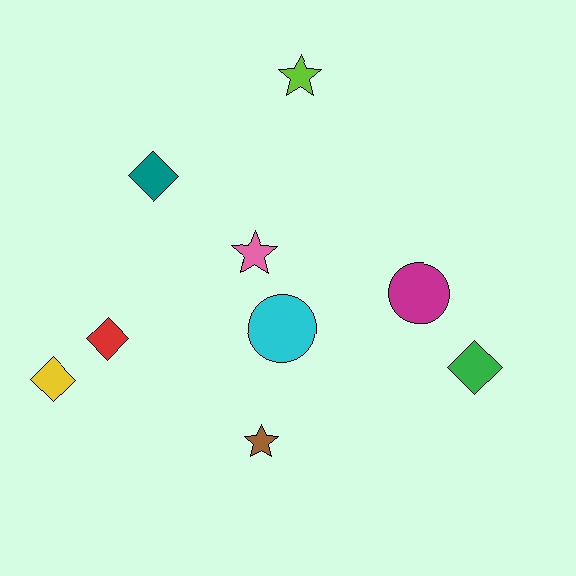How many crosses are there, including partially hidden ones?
There are no crosses.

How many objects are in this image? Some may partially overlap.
There are 9 objects.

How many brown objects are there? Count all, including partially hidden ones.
There is 1 brown object.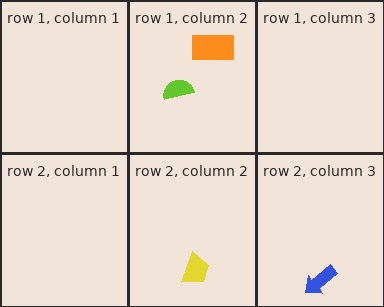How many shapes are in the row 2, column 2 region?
1.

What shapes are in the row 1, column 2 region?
The orange rectangle, the lime semicircle.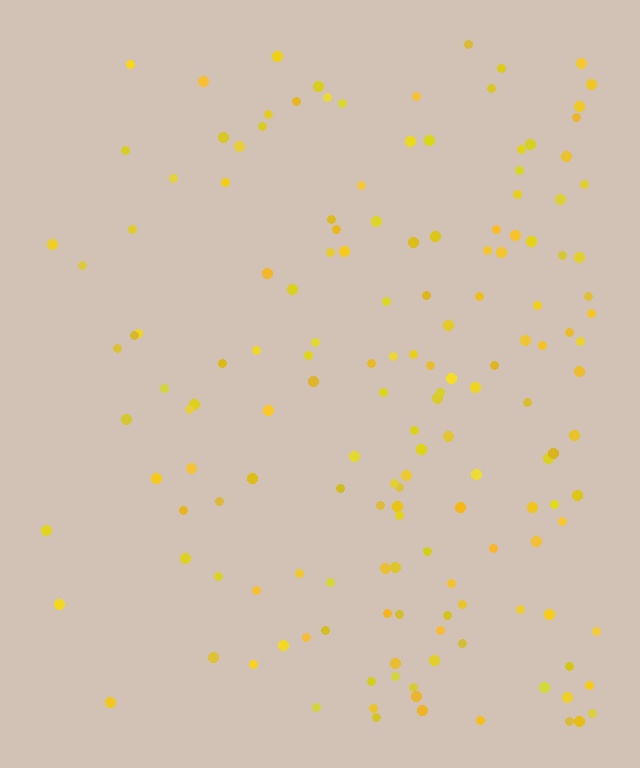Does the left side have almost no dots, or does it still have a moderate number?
Still a moderate number, just noticeably fewer than the right.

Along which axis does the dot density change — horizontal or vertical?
Horizontal.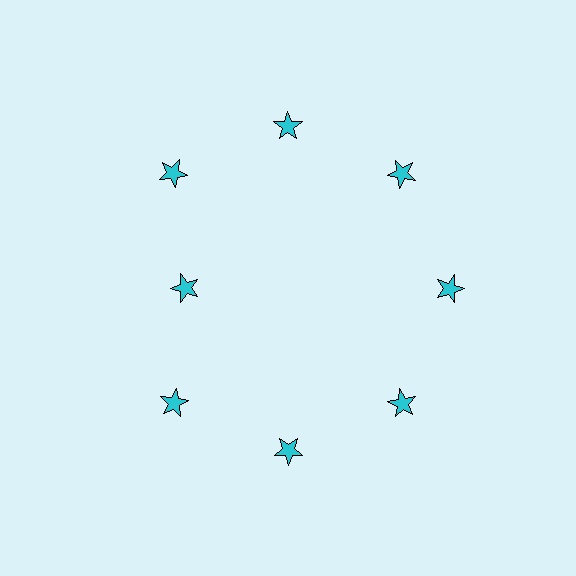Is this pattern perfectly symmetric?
No. The 8 cyan stars are arranged in a ring, but one element near the 9 o'clock position is pulled inward toward the center, breaking the 8-fold rotational symmetry.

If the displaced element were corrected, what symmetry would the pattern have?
It would have 8-fold rotational symmetry — the pattern would map onto itself every 45 degrees.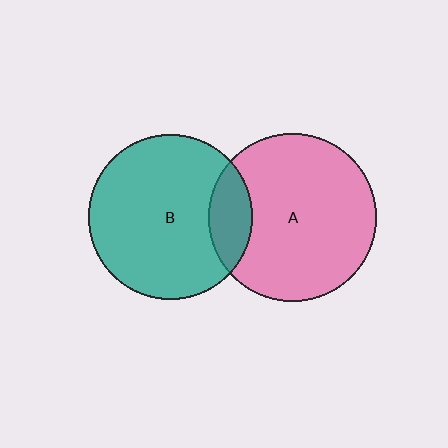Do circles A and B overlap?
Yes.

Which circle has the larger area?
Circle A (pink).